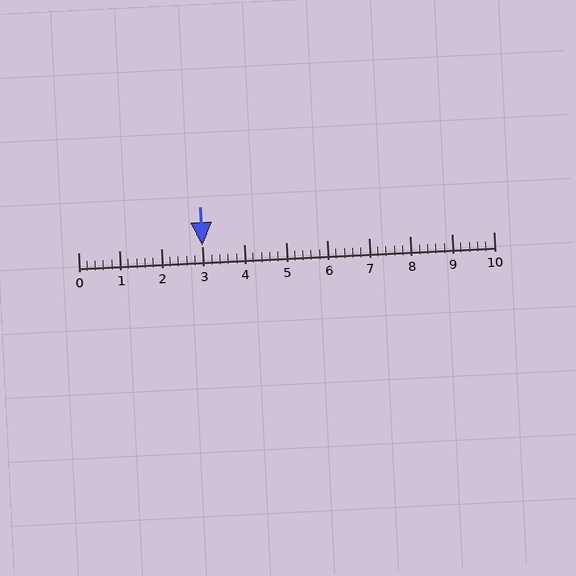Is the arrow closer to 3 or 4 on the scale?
The arrow is closer to 3.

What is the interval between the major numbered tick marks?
The major tick marks are spaced 1 units apart.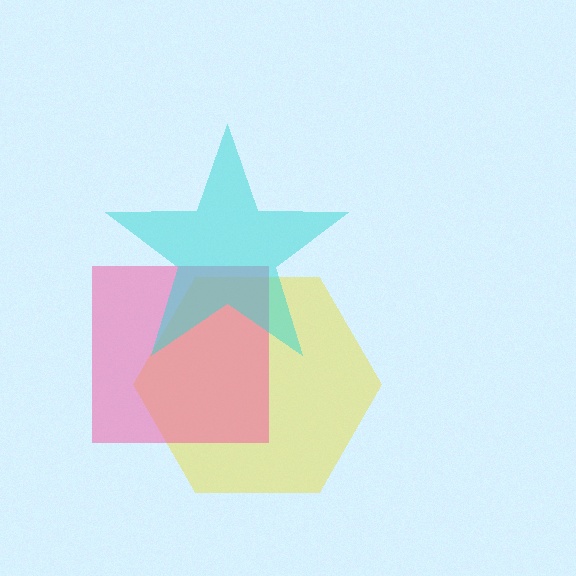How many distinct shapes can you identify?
There are 3 distinct shapes: a yellow hexagon, a pink square, a cyan star.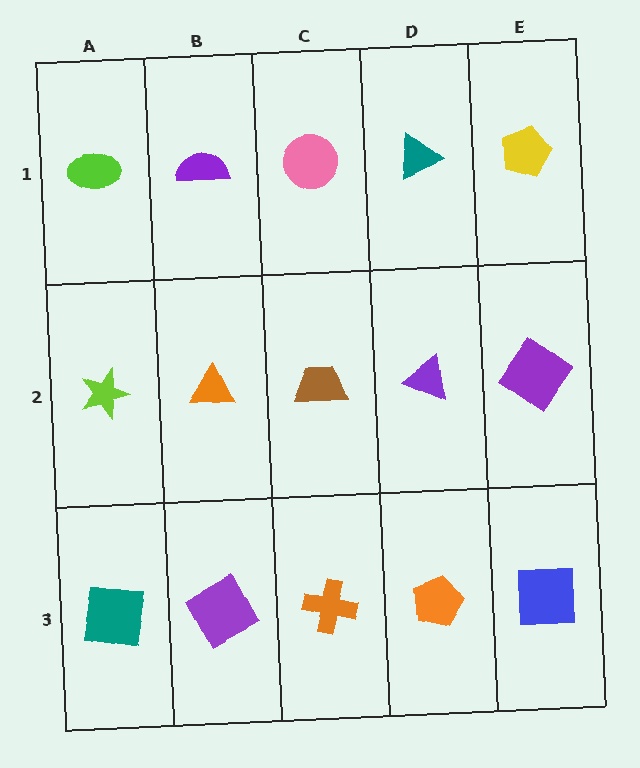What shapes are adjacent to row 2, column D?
A teal triangle (row 1, column D), an orange pentagon (row 3, column D), a brown trapezoid (row 2, column C), a purple diamond (row 2, column E).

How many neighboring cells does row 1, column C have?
3.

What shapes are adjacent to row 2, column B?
A purple semicircle (row 1, column B), a purple square (row 3, column B), a lime star (row 2, column A), a brown trapezoid (row 2, column C).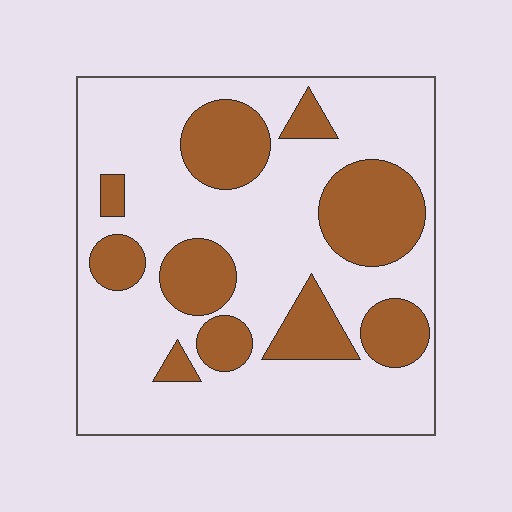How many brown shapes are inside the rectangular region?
10.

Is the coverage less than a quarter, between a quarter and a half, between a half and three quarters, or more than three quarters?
Between a quarter and a half.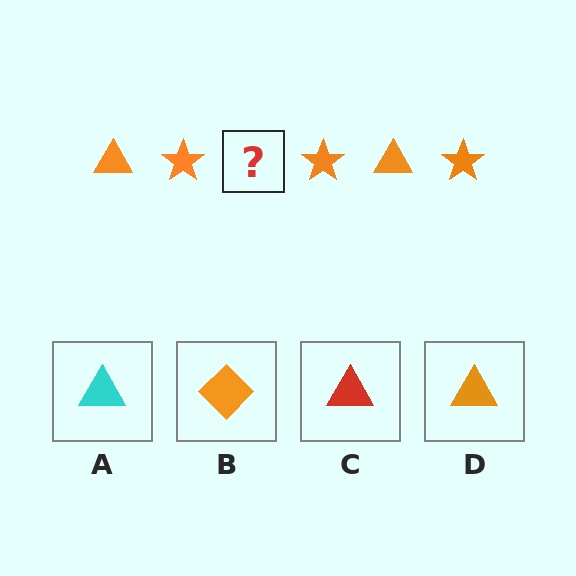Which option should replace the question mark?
Option D.